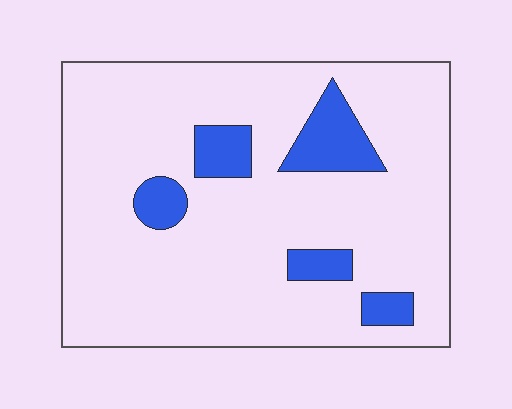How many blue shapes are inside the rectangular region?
5.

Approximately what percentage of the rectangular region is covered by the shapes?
Approximately 15%.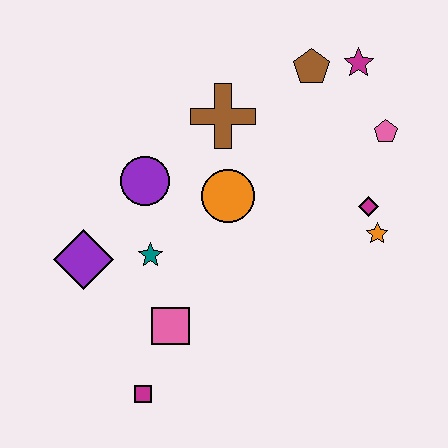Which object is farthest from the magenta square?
The magenta star is farthest from the magenta square.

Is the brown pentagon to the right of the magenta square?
Yes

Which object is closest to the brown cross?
The orange circle is closest to the brown cross.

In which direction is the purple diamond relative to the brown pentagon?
The purple diamond is to the left of the brown pentagon.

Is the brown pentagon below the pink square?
No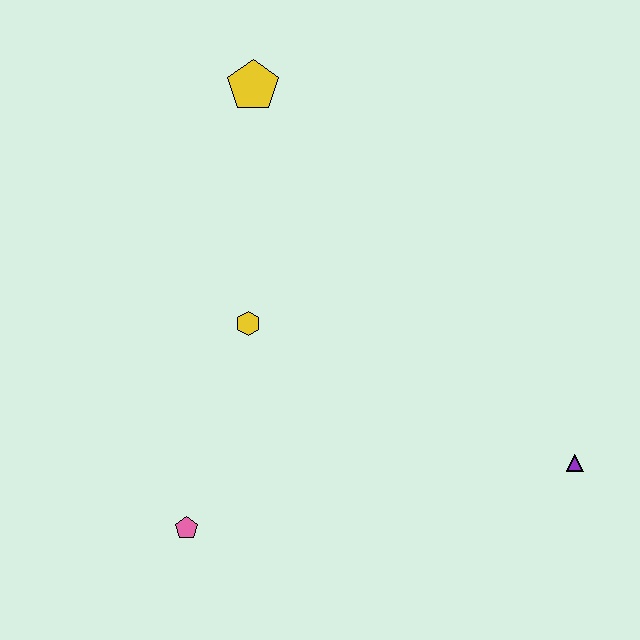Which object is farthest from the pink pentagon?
The yellow pentagon is farthest from the pink pentagon.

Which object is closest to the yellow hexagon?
The pink pentagon is closest to the yellow hexagon.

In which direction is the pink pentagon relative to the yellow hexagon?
The pink pentagon is below the yellow hexagon.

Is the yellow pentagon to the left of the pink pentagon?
No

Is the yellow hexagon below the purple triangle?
No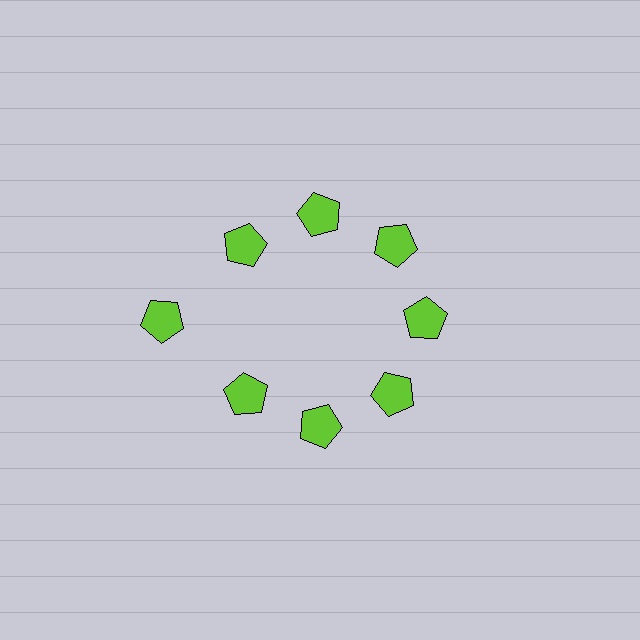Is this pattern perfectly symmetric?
No. The 8 lime pentagons are arranged in a ring, but one element near the 9 o'clock position is pushed outward from the center, breaking the 8-fold rotational symmetry.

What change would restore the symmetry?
The symmetry would be restored by moving it inward, back onto the ring so that all 8 pentagons sit at equal angles and equal distance from the center.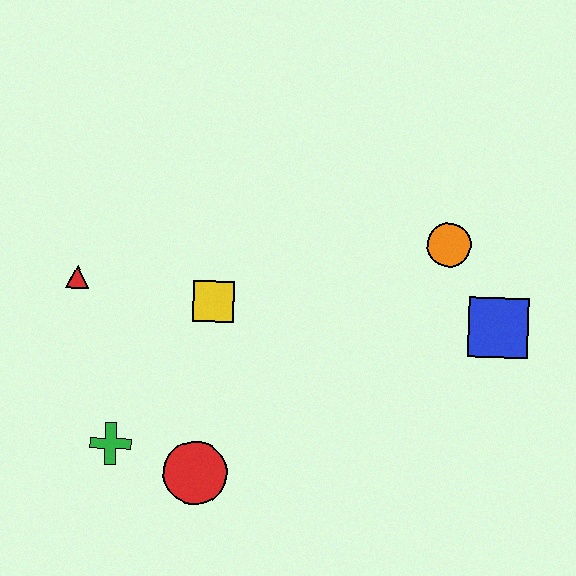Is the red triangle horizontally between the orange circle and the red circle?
No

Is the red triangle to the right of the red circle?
No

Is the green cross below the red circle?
No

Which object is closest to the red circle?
The green cross is closest to the red circle.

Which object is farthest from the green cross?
The blue square is farthest from the green cross.